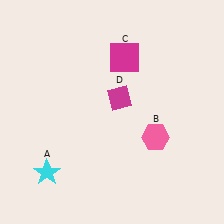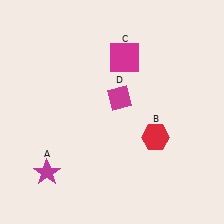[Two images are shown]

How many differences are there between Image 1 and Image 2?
There are 2 differences between the two images.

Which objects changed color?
A changed from cyan to magenta. B changed from pink to red.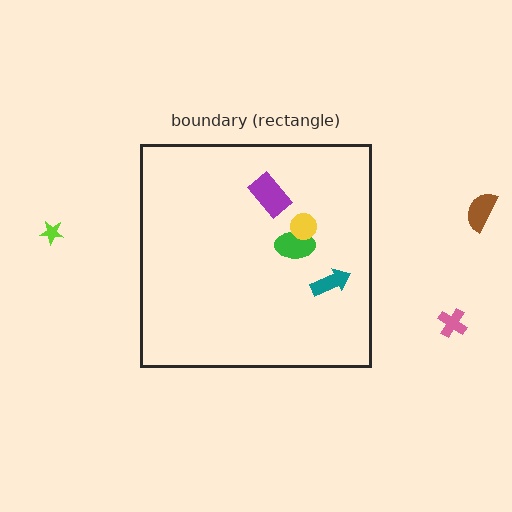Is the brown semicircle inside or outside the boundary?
Outside.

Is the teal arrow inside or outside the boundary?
Inside.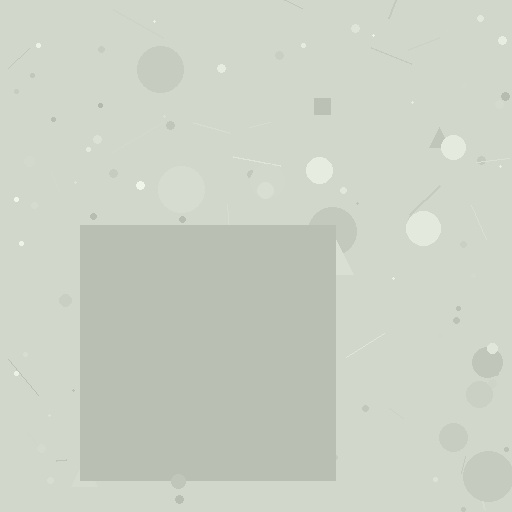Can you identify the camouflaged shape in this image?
The camouflaged shape is a square.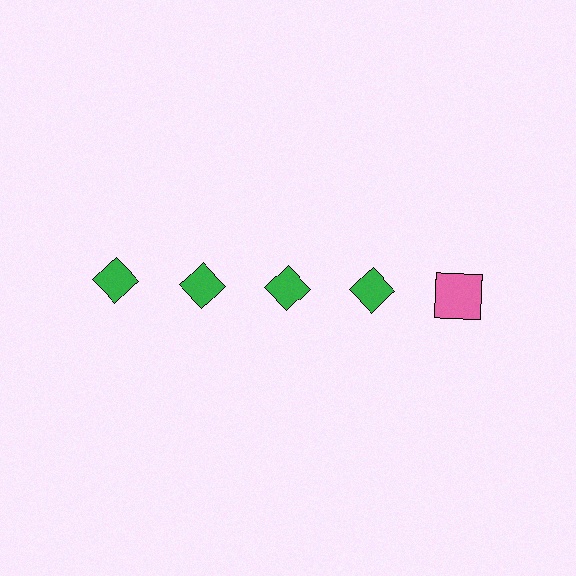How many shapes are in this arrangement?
There are 5 shapes arranged in a grid pattern.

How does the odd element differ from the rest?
It differs in both color (pink instead of green) and shape (square instead of diamond).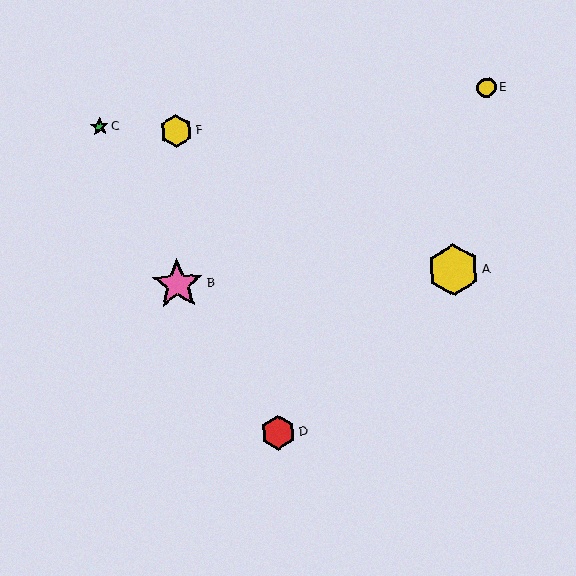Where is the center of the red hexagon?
The center of the red hexagon is at (278, 433).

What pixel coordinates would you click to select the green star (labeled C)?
Click at (99, 126) to select the green star C.